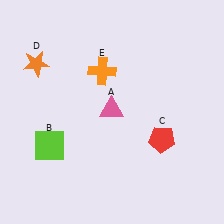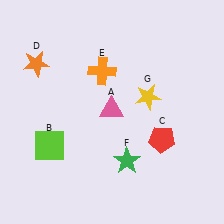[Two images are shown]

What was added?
A green star (F), a yellow star (G) were added in Image 2.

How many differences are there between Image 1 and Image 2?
There are 2 differences between the two images.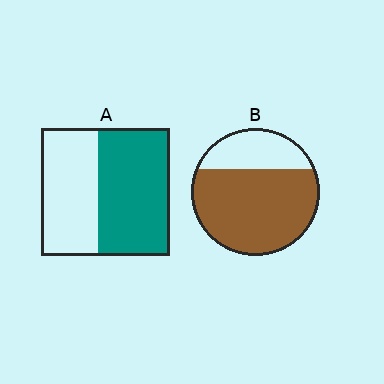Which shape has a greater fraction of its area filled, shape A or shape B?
Shape B.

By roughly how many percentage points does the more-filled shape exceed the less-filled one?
By roughly 15 percentage points (B over A).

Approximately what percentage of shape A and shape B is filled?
A is approximately 55% and B is approximately 70%.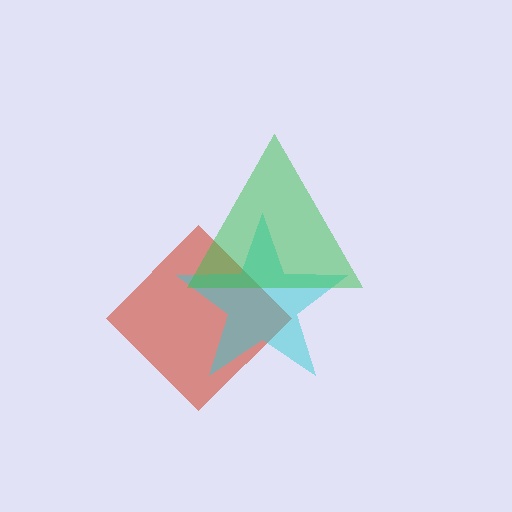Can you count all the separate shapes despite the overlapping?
Yes, there are 3 separate shapes.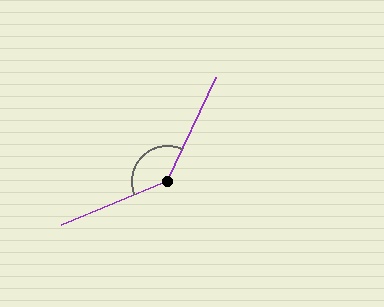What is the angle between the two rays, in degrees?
Approximately 138 degrees.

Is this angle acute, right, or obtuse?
It is obtuse.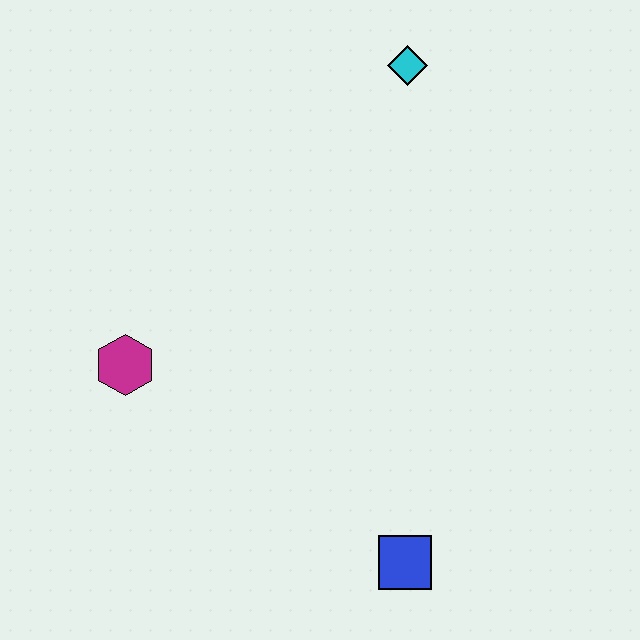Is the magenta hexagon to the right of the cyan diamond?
No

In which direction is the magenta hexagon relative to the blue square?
The magenta hexagon is to the left of the blue square.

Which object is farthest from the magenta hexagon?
The cyan diamond is farthest from the magenta hexagon.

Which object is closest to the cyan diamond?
The magenta hexagon is closest to the cyan diamond.